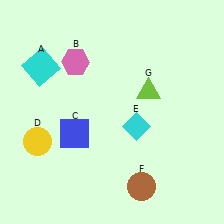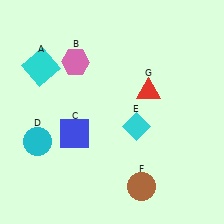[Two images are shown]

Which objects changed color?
D changed from yellow to cyan. G changed from lime to red.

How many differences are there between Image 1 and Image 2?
There are 2 differences between the two images.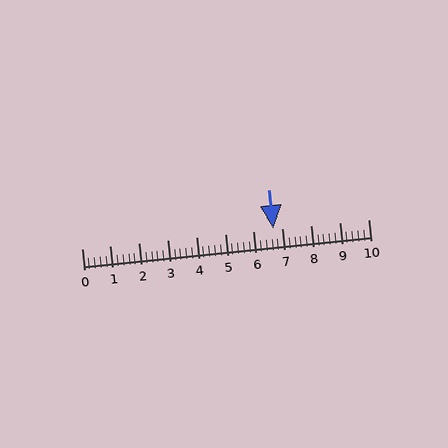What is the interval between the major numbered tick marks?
The major tick marks are spaced 1 units apart.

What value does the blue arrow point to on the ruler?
The blue arrow points to approximately 6.7.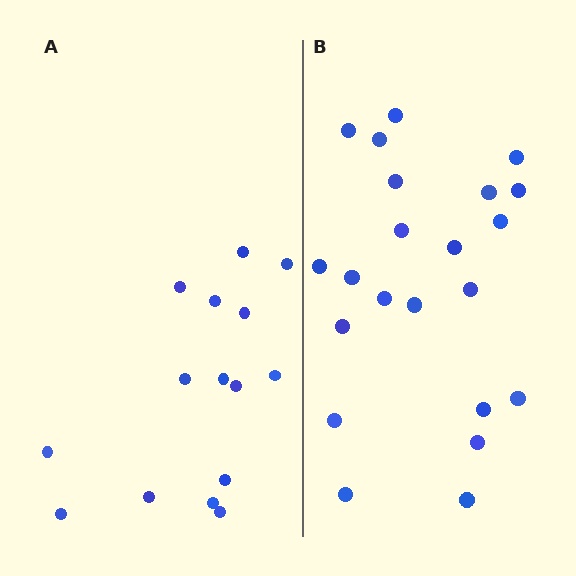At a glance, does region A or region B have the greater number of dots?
Region B (the right region) has more dots.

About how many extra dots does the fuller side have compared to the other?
Region B has roughly 8 or so more dots than region A.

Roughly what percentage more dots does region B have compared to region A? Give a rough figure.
About 45% more.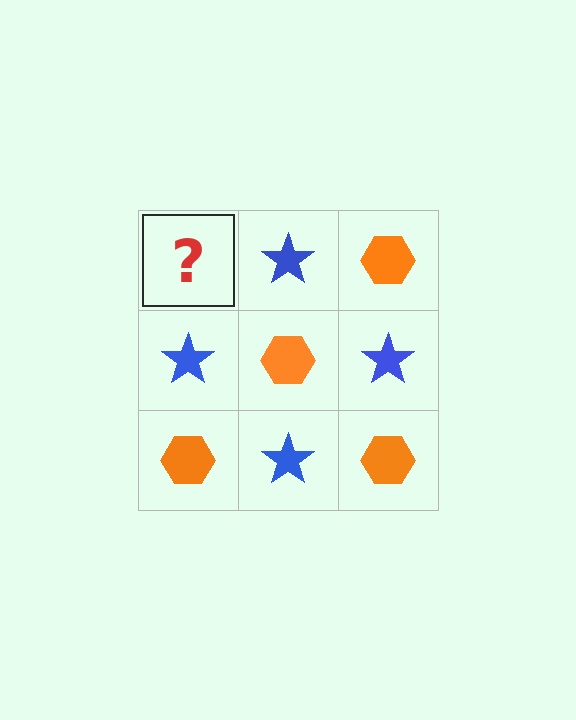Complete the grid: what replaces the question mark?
The question mark should be replaced with an orange hexagon.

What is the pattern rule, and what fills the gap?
The rule is that it alternates orange hexagon and blue star in a checkerboard pattern. The gap should be filled with an orange hexagon.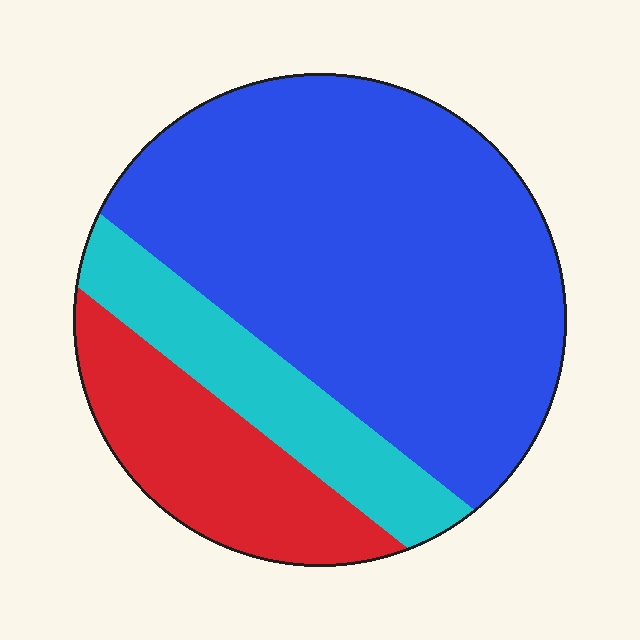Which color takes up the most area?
Blue, at roughly 65%.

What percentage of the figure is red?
Red covers around 20% of the figure.